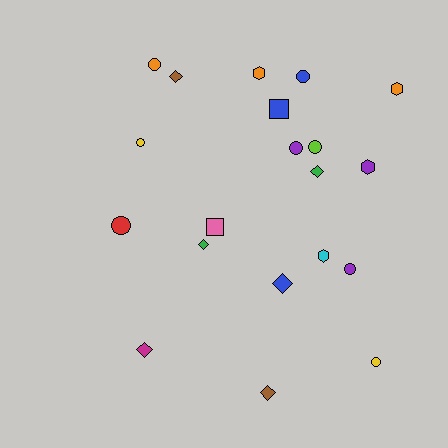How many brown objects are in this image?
There are 2 brown objects.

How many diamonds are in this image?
There are 6 diamonds.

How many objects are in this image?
There are 20 objects.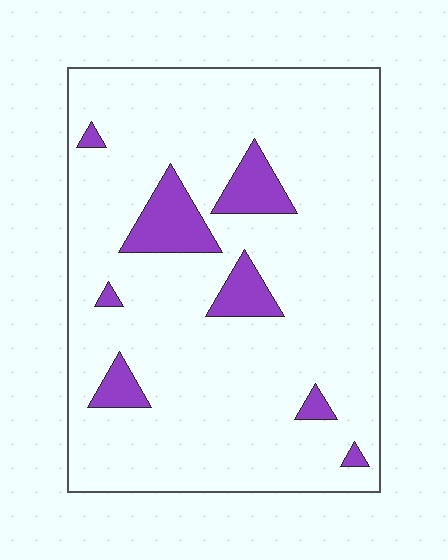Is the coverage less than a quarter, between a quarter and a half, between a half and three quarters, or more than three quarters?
Less than a quarter.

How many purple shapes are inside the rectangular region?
8.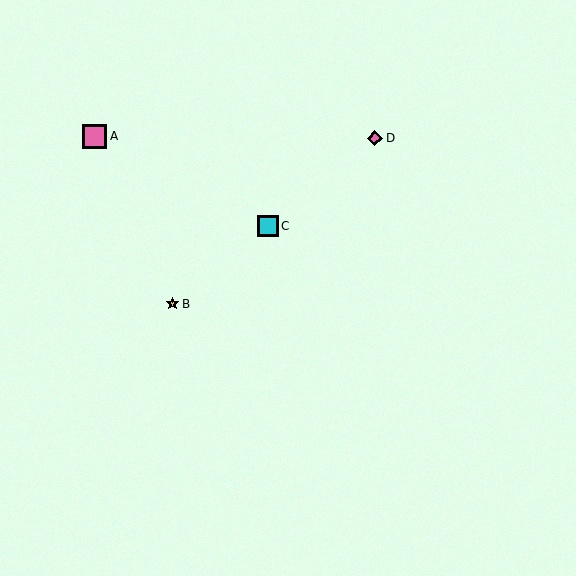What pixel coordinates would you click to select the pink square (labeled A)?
Click at (95, 136) to select the pink square A.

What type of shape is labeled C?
Shape C is a cyan square.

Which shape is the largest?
The pink square (labeled A) is the largest.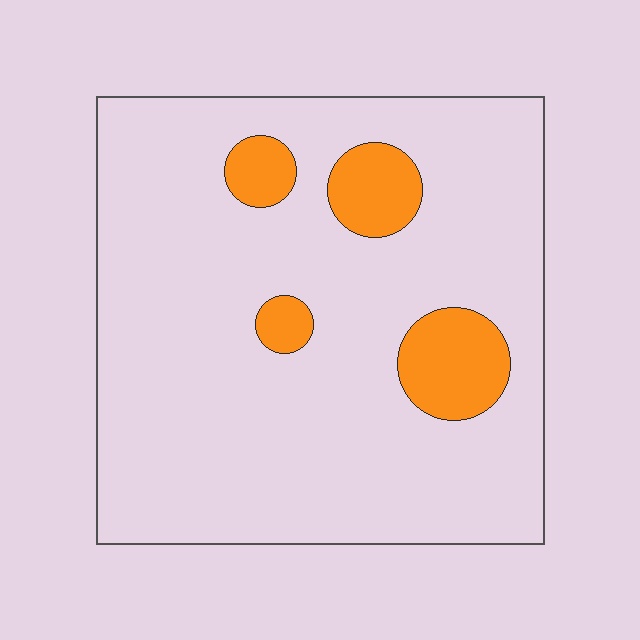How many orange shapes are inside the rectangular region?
4.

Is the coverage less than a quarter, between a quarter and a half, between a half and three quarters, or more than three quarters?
Less than a quarter.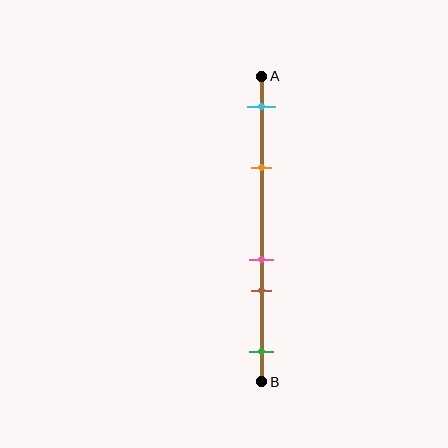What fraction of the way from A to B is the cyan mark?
The cyan mark is approximately 10% (0.1) of the way from A to B.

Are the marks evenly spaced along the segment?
No, the marks are not evenly spaced.